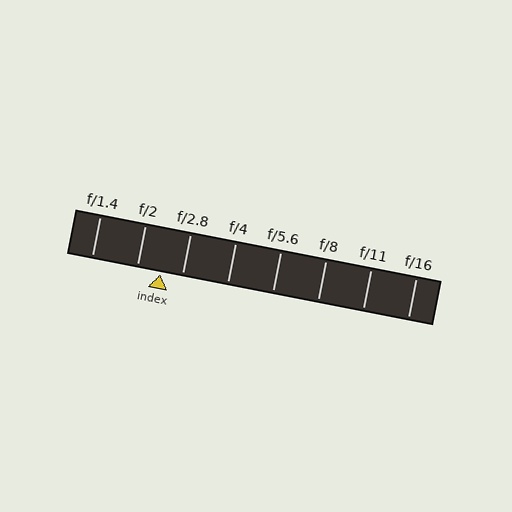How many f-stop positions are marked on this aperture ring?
There are 8 f-stop positions marked.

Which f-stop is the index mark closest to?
The index mark is closest to f/2.8.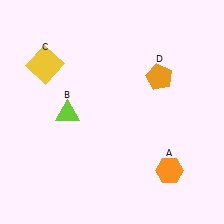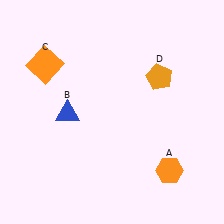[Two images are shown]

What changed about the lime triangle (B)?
In Image 1, B is lime. In Image 2, it changed to blue.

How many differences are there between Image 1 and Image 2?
There are 2 differences between the two images.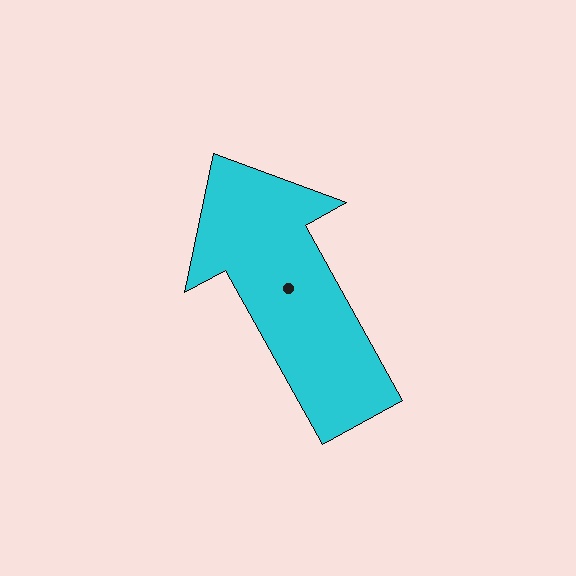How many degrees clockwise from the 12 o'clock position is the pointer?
Approximately 331 degrees.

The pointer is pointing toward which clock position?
Roughly 11 o'clock.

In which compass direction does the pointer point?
Northwest.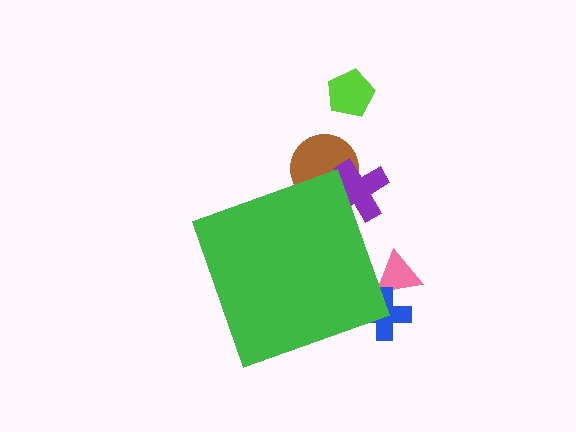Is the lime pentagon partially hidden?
No, the lime pentagon is fully visible.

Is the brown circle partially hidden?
Yes, the brown circle is partially hidden behind the green diamond.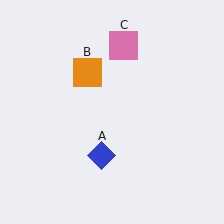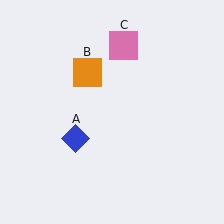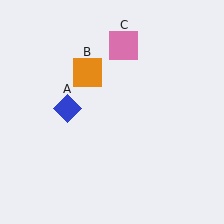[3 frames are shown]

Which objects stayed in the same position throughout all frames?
Orange square (object B) and pink square (object C) remained stationary.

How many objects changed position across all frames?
1 object changed position: blue diamond (object A).